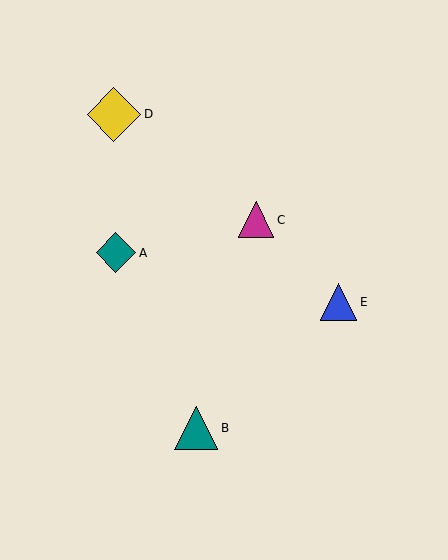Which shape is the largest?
The yellow diamond (labeled D) is the largest.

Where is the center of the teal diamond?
The center of the teal diamond is at (116, 253).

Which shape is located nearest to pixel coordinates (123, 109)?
The yellow diamond (labeled D) at (114, 114) is nearest to that location.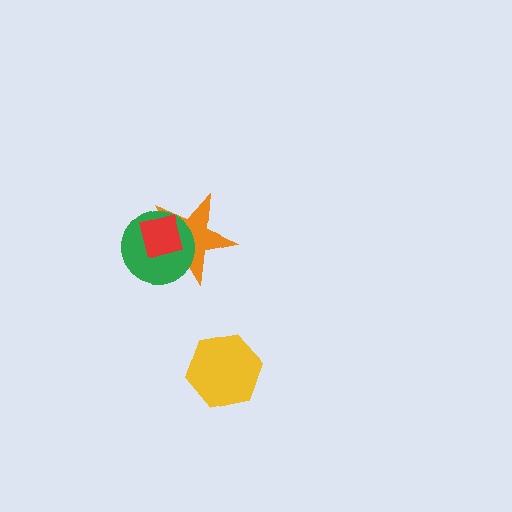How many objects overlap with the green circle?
2 objects overlap with the green circle.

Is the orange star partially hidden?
Yes, it is partially covered by another shape.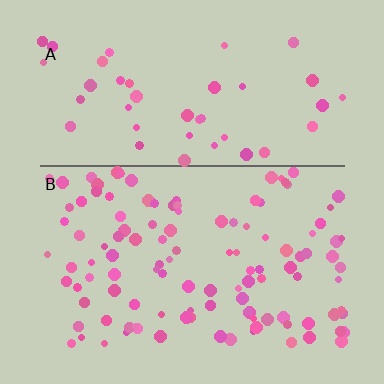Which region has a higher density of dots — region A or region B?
B (the bottom).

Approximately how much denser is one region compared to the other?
Approximately 2.5× — region B over region A.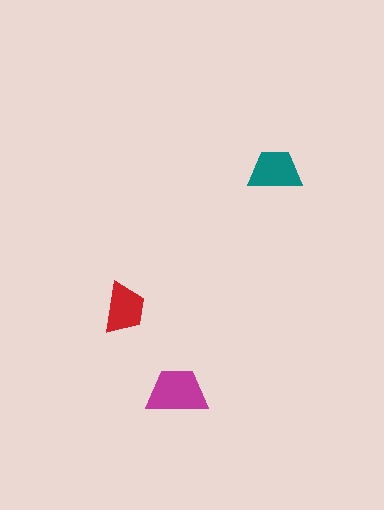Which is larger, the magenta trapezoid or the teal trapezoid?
The magenta one.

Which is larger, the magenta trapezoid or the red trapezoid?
The magenta one.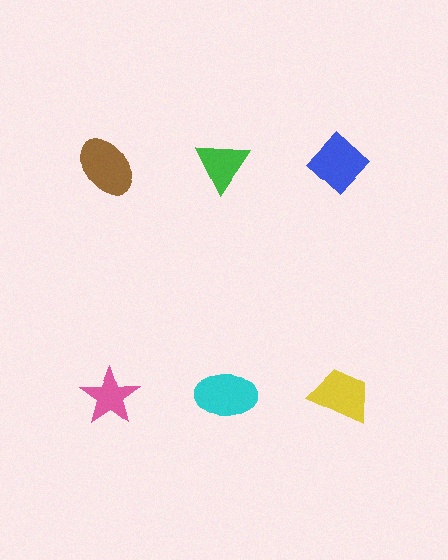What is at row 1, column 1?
A brown ellipse.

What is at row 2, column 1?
A pink star.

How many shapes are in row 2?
3 shapes.